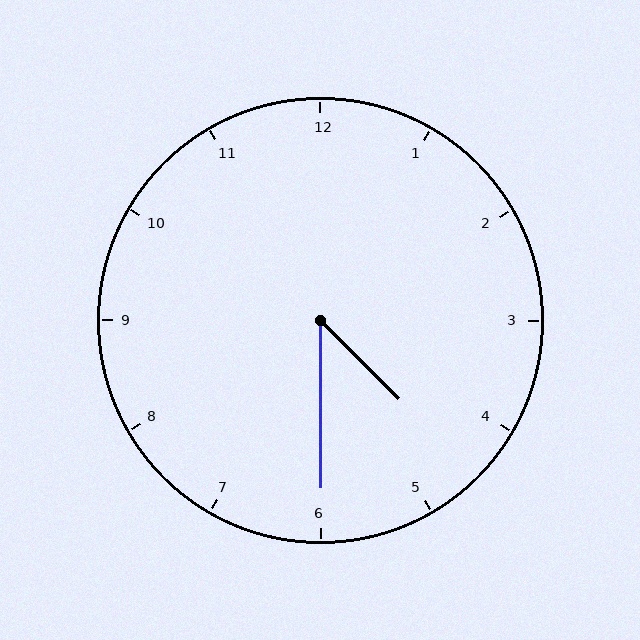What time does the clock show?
4:30.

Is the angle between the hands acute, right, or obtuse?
It is acute.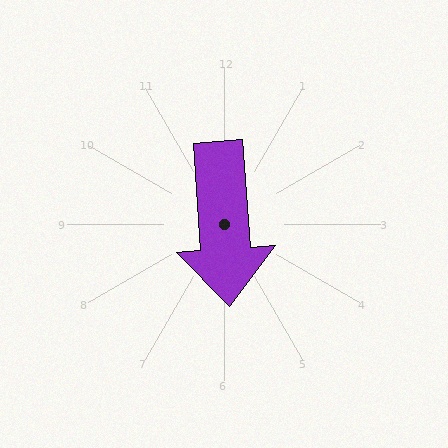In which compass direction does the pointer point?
South.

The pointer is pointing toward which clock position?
Roughly 6 o'clock.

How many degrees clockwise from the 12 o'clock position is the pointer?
Approximately 176 degrees.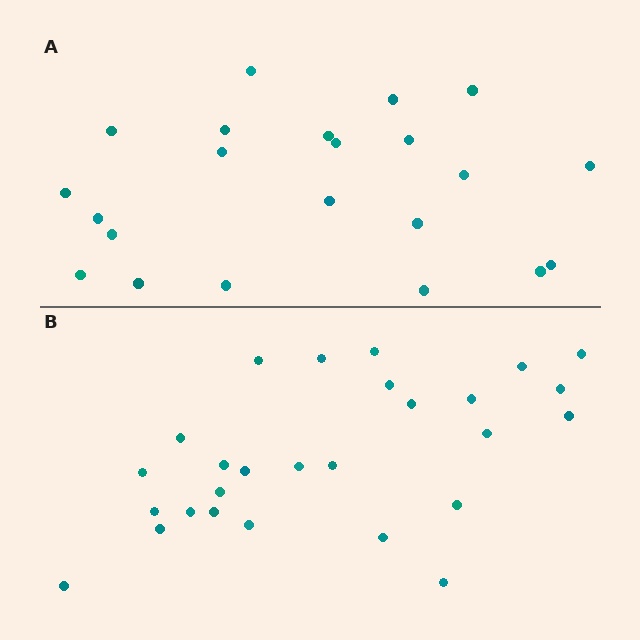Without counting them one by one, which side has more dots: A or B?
Region B (the bottom region) has more dots.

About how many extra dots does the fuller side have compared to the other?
Region B has about 5 more dots than region A.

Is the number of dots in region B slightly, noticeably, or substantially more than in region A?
Region B has only slightly more — the two regions are fairly close. The ratio is roughly 1.2 to 1.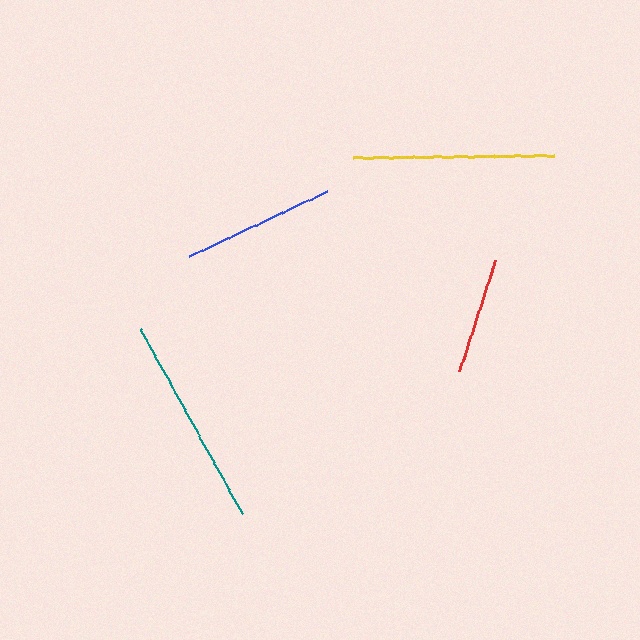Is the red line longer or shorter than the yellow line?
The yellow line is longer than the red line.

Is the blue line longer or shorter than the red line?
The blue line is longer than the red line.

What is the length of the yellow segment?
The yellow segment is approximately 201 pixels long.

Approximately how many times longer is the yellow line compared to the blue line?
The yellow line is approximately 1.3 times the length of the blue line.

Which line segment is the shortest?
The red line is the shortest at approximately 117 pixels.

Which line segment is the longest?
The teal line is the longest at approximately 212 pixels.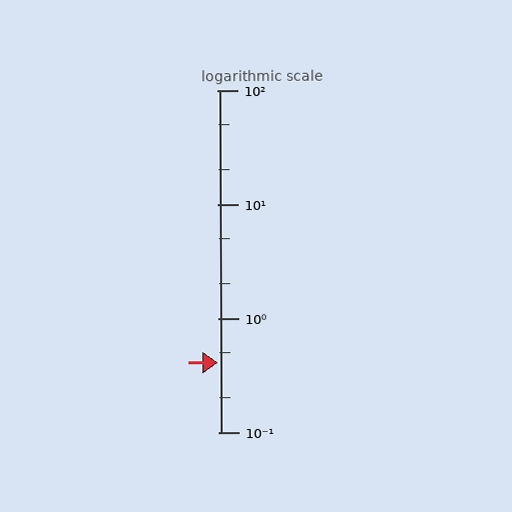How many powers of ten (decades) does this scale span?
The scale spans 3 decades, from 0.1 to 100.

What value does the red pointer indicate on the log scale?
The pointer indicates approximately 0.41.